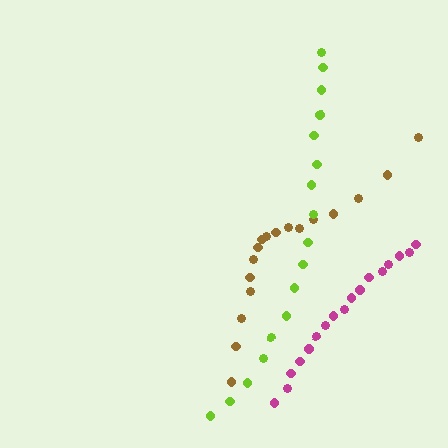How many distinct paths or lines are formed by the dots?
There are 3 distinct paths.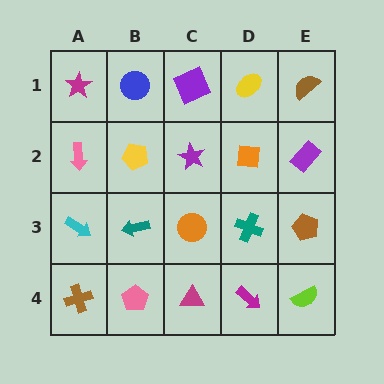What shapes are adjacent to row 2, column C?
A purple square (row 1, column C), an orange circle (row 3, column C), a yellow pentagon (row 2, column B), an orange square (row 2, column D).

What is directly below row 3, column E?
A lime semicircle.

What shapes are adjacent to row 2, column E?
A brown semicircle (row 1, column E), a brown pentagon (row 3, column E), an orange square (row 2, column D).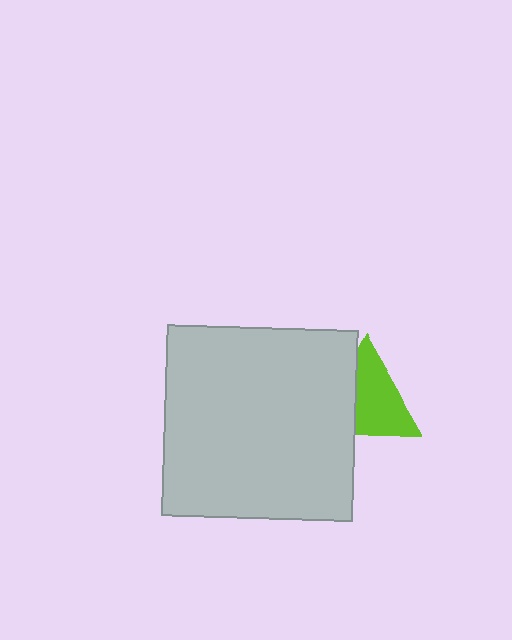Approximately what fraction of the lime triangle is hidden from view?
Roughly 37% of the lime triangle is hidden behind the light gray square.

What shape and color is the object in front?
The object in front is a light gray square.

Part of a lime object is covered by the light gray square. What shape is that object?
It is a triangle.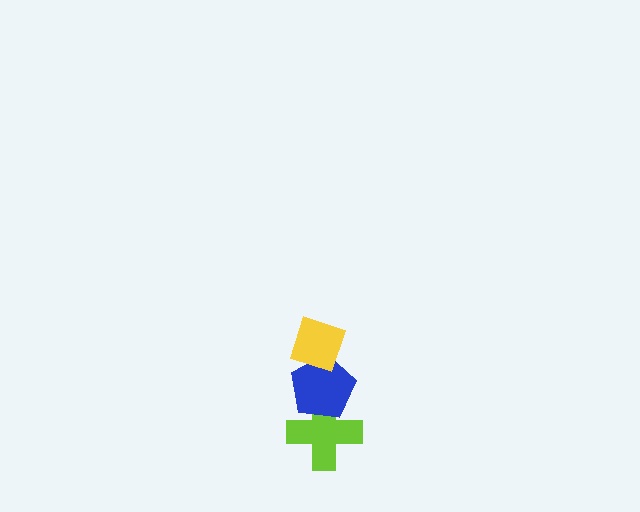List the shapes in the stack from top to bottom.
From top to bottom: the yellow diamond, the blue pentagon, the lime cross.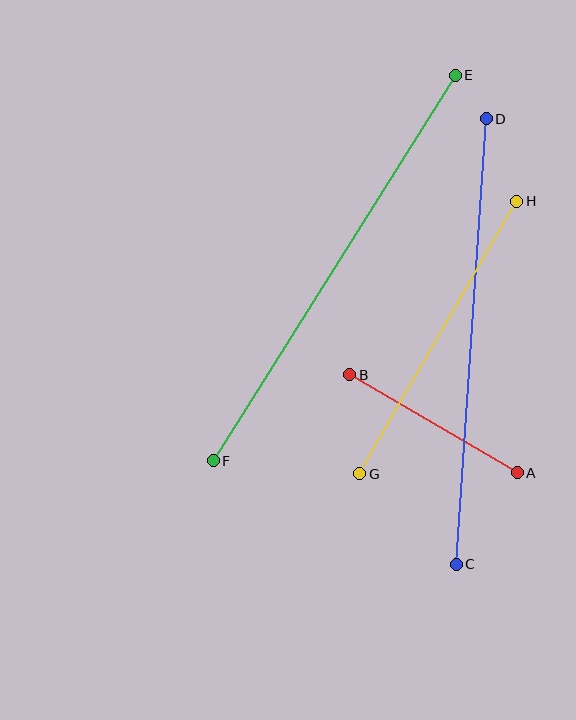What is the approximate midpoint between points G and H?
The midpoint is at approximately (438, 338) pixels.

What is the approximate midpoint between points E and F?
The midpoint is at approximately (334, 268) pixels.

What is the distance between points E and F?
The distance is approximately 455 pixels.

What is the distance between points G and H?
The distance is approximately 315 pixels.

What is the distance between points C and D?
The distance is approximately 447 pixels.